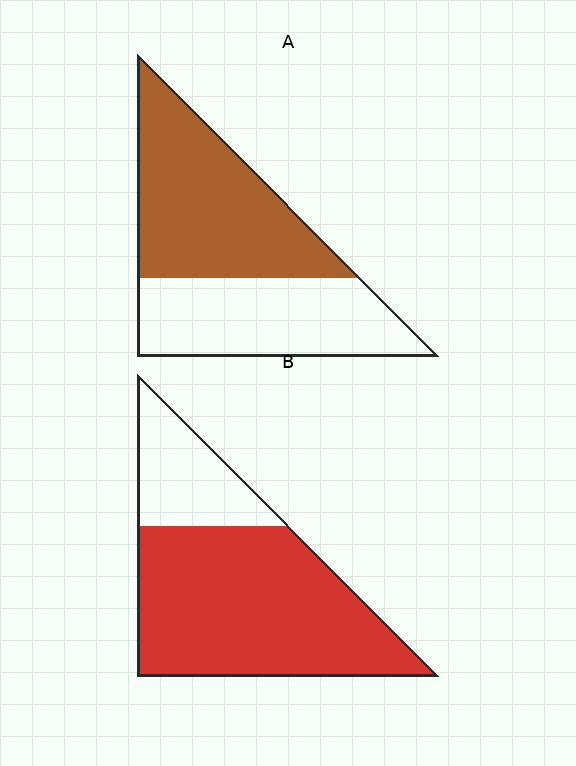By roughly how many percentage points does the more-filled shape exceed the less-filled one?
By roughly 20 percentage points (B over A).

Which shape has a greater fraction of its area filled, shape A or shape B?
Shape B.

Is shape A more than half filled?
Yes.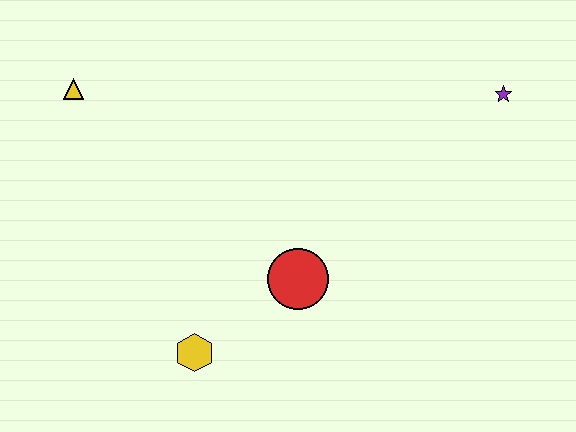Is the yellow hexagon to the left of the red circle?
Yes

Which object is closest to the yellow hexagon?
The red circle is closest to the yellow hexagon.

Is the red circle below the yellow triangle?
Yes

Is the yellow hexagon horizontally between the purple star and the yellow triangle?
Yes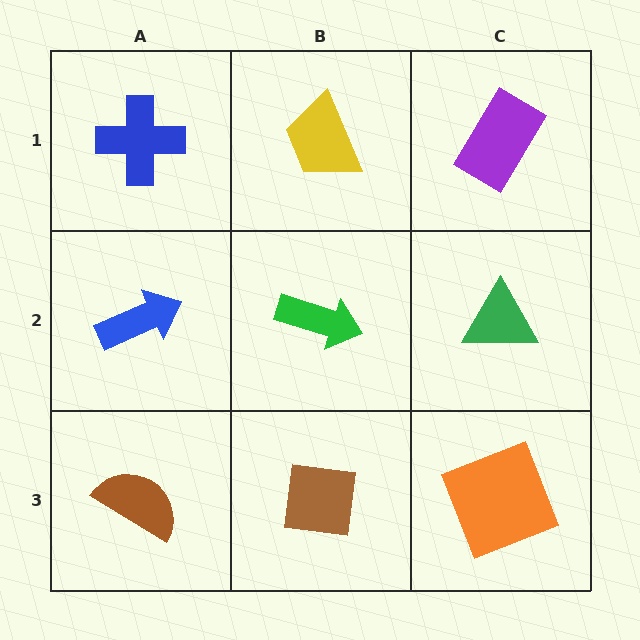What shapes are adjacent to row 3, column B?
A green arrow (row 2, column B), a brown semicircle (row 3, column A), an orange square (row 3, column C).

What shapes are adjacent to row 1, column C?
A green triangle (row 2, column C), a yellow trapezoid (row 1, column B).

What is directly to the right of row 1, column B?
A purple rectangle.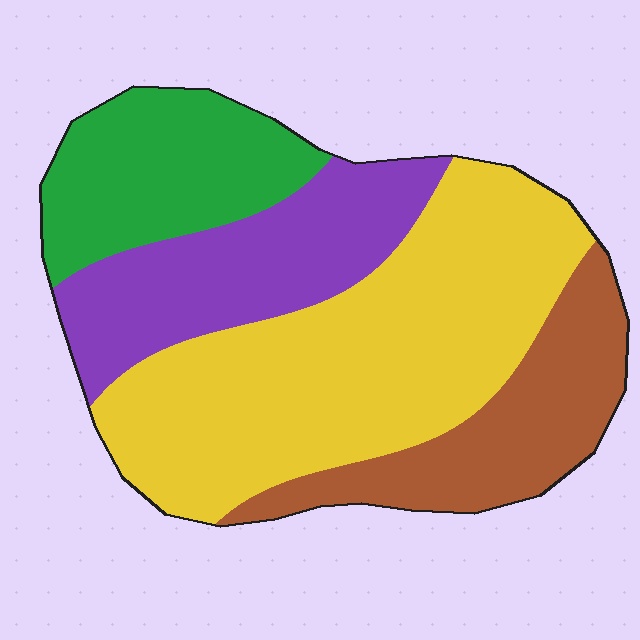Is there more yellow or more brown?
Yellow.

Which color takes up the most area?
Yellow, at roughly 45%.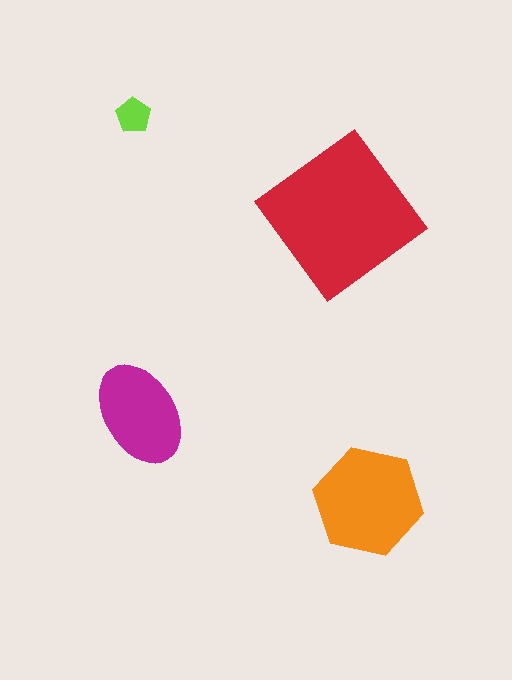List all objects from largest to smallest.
The red diamond, the orange hexagon, the magenta ellipse, the lime pentagon.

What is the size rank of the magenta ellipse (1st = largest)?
3rd.